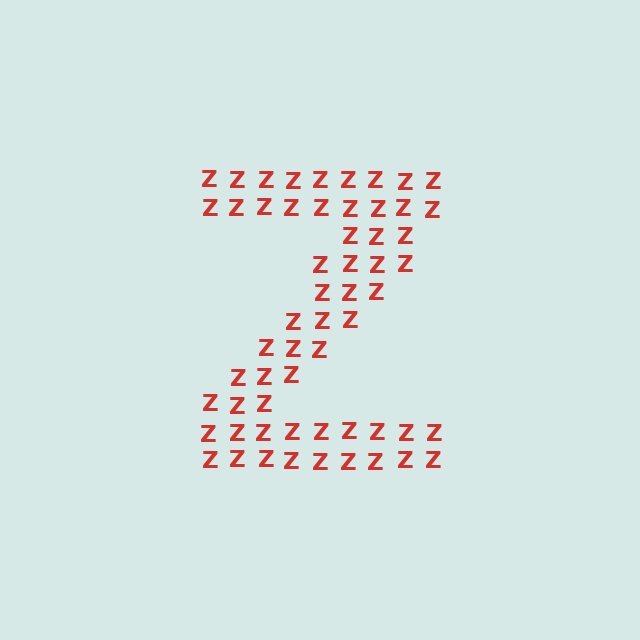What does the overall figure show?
The overall figure shows the letter Z.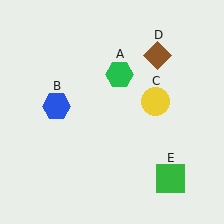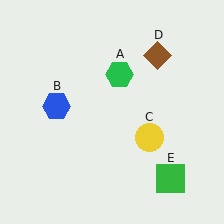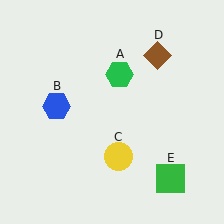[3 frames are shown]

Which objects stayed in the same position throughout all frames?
Green hexagon (object A) and blue hexagon (object B) and brown diamond (object D) and green square (object E) remained stationary.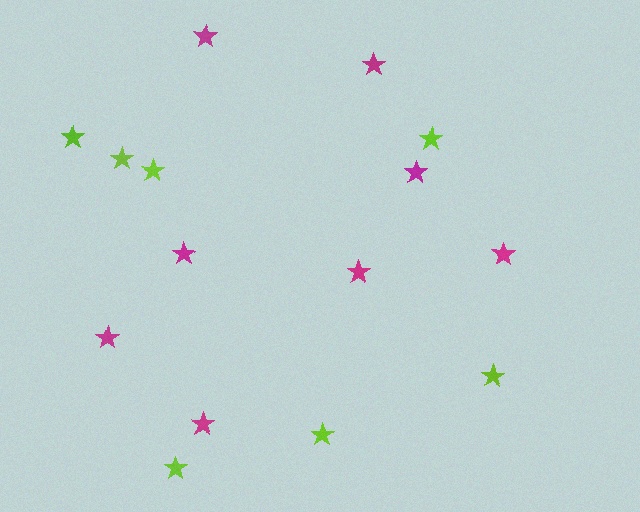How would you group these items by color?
There are 2 groups: one group of magenta stars (8) and one group of lime stars (7).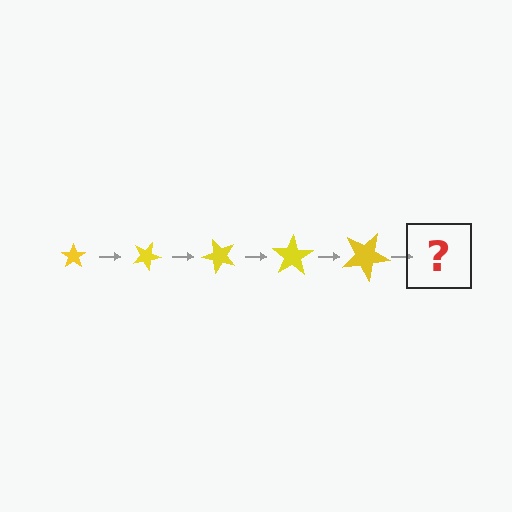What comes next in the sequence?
The next element should be a star, larger than the previous one and rotated 125 degrees from the start.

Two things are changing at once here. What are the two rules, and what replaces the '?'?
The two rules are that the star grows larger each step and it rotates 25 degrees each step. The '?' should be a star, larger than the previous one and rotated 125 degrees from the start.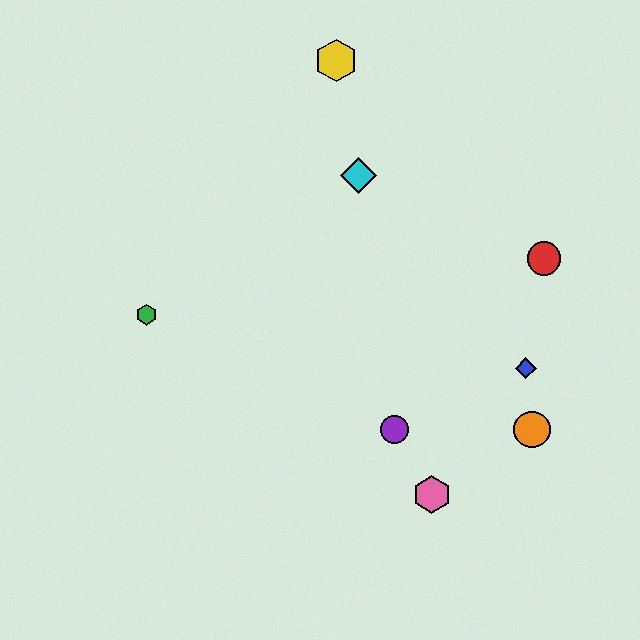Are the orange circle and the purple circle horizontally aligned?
Yes, both are at y≈429.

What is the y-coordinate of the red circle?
The red circle is at y≈259.